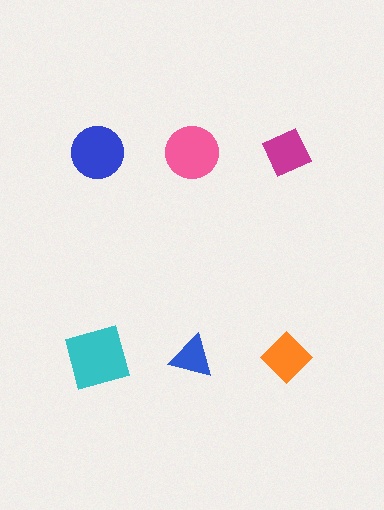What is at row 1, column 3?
A magenta diamond.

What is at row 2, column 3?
An orange diamond.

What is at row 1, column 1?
A blue circle.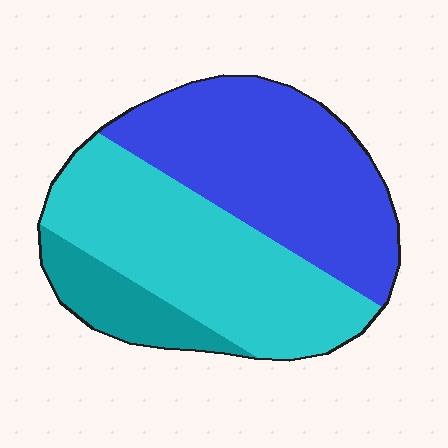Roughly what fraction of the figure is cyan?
Cyan covers about 45% of the figure.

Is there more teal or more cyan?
Cyan.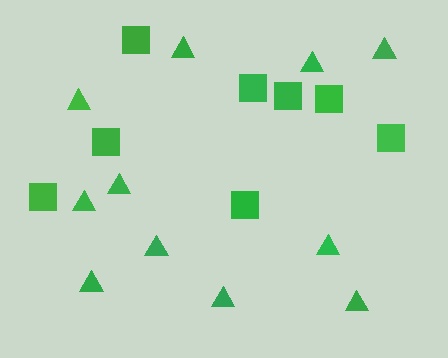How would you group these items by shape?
There are 2 groups: one group of triangles (11) and one group of squares (8).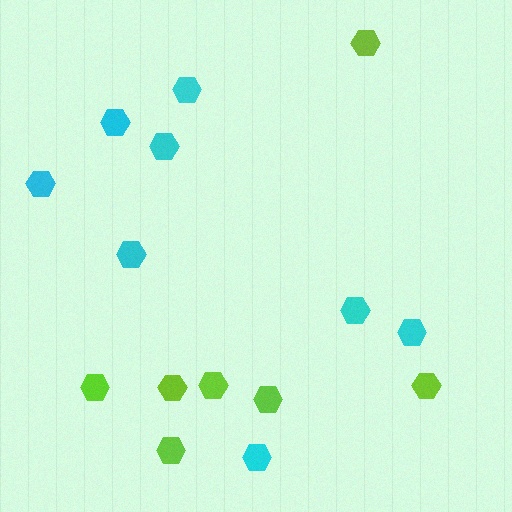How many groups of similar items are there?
There are 2 groups: one group of lime hexagons (7) and one group of cyan hexagons (8).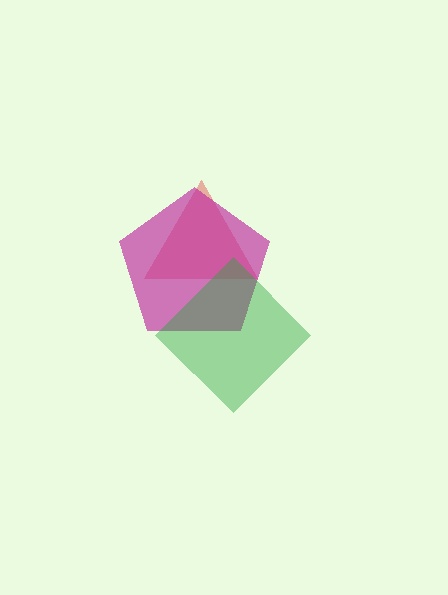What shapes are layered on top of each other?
The layered shapes are: a red triangle, a magenta pentagon, a green diamond.